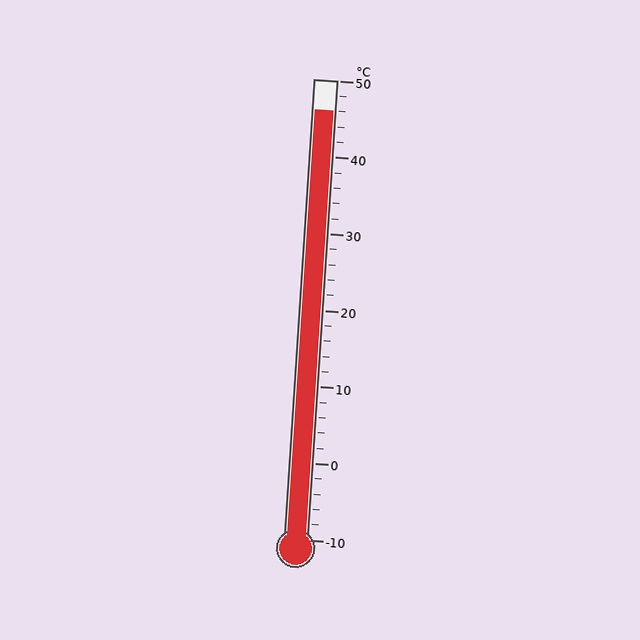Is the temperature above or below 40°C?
The temperature is above 40°C.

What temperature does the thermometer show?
The thermometer shows approximately 46°C.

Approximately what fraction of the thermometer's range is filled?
The thermometer is filled to approximately 95% of its range.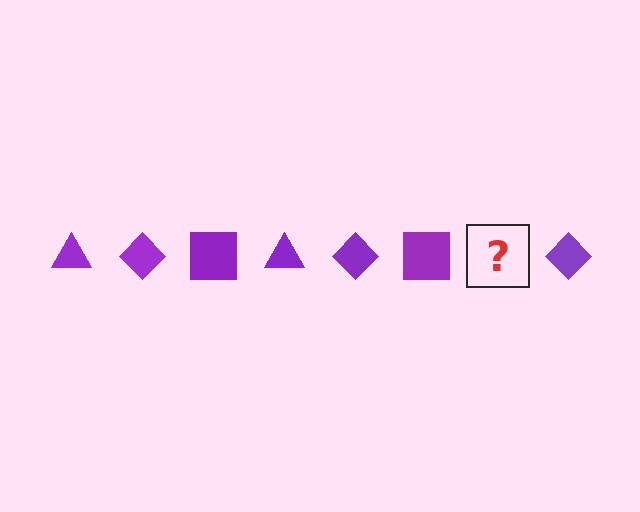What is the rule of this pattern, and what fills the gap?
The rule is that the pattern cycles through triangle, diamond, square shapes in purple. The gap should be filled with a purple triangle.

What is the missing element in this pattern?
The missing element is a purple triangle.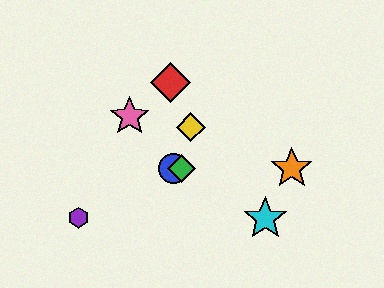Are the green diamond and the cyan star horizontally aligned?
No, the green diamond is at y≈168 and the cyan star is at y≈218.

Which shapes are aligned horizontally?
The blue circle, the green diamond, the orange star are aligned horizontally.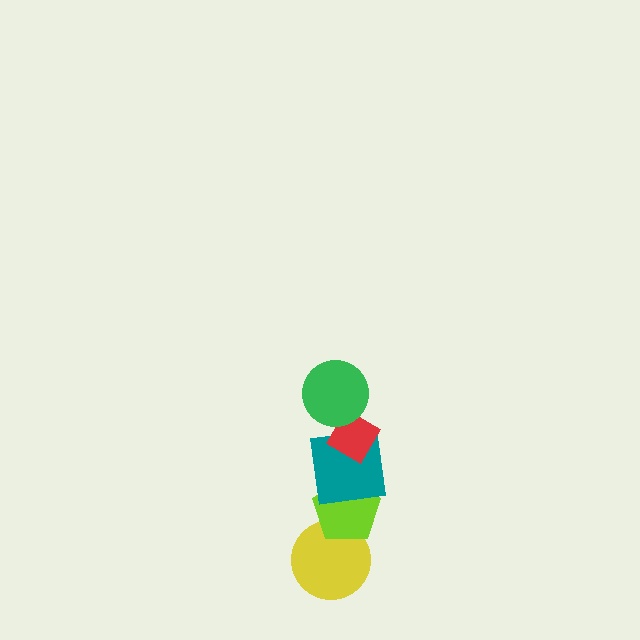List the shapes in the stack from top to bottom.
From top to bottom: the green circle, the red diamond, the teal square, the lime pentagon, the yellow circle.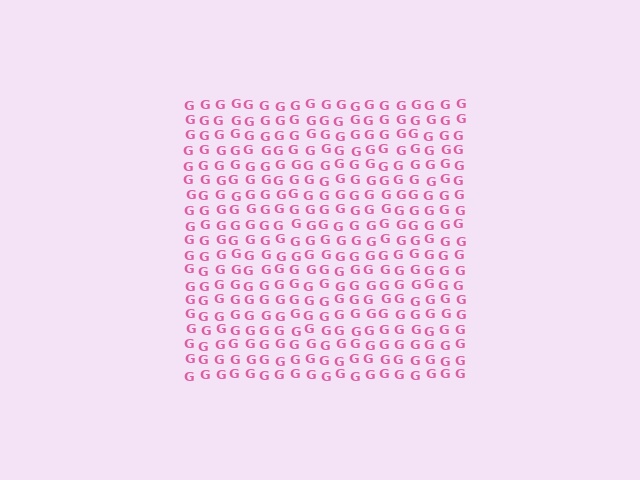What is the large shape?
The large shape is a square.